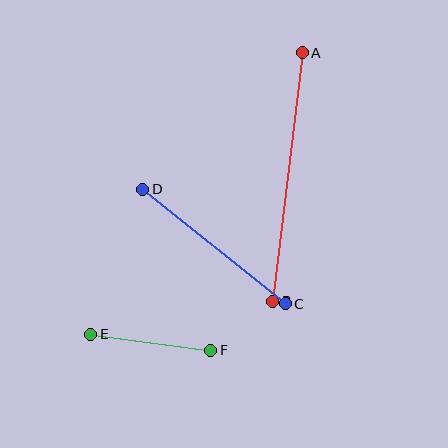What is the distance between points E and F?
The distance is approximately 121 pixels.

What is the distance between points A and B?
The distance is approximately 250 pixels.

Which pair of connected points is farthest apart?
Points A and B are farthest apart.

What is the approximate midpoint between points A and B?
The midpoint is at approximately (287, 177) pixels.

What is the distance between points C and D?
The distance is approximately 183 pixels.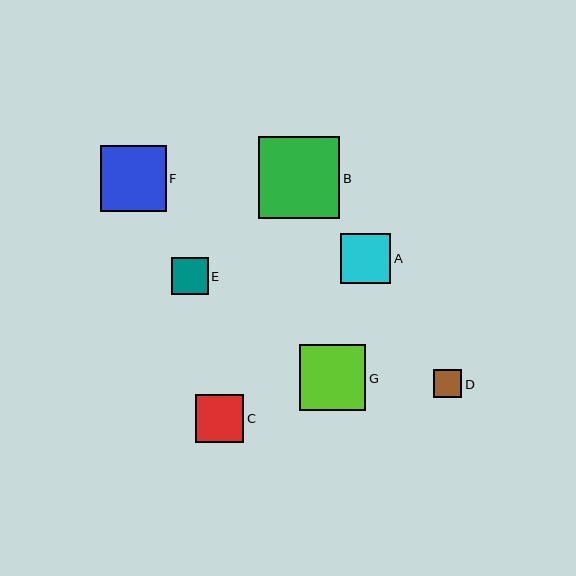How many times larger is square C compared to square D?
Square C is approximately 1.7 times the size of square D.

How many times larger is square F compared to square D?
Square F is approximately 2.3 times the size of square D.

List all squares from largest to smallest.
From largest to smallest: B, G, F, A, C, E, D.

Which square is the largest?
Square B is the largest with a size of approximately 81 pixels.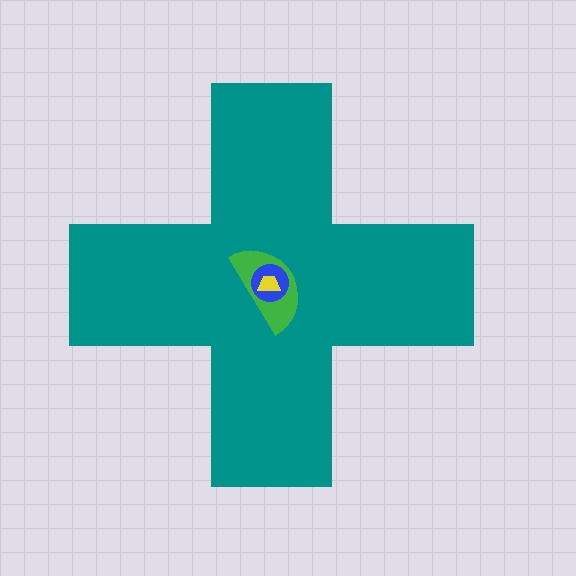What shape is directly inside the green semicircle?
The blue circle.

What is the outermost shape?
The teal cross.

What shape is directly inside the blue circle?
The yellow trapezoid.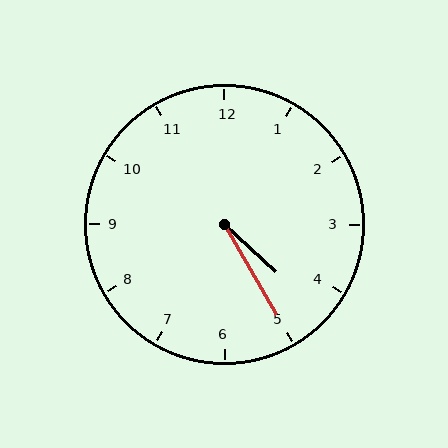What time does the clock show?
4:25.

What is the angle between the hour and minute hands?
Approximately 18 degrees.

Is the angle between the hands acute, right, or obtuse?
It is acute.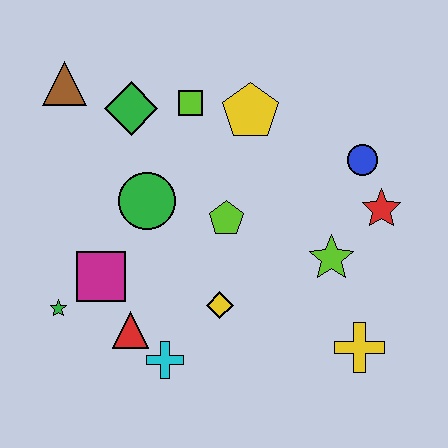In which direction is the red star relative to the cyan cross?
The red star is to the right of the cyan cross.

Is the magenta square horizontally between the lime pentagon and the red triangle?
No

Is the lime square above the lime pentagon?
Yes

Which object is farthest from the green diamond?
The yellow cross is farthest from the green diamond.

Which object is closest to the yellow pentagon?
The lime square is closest to the yellow pentagon.